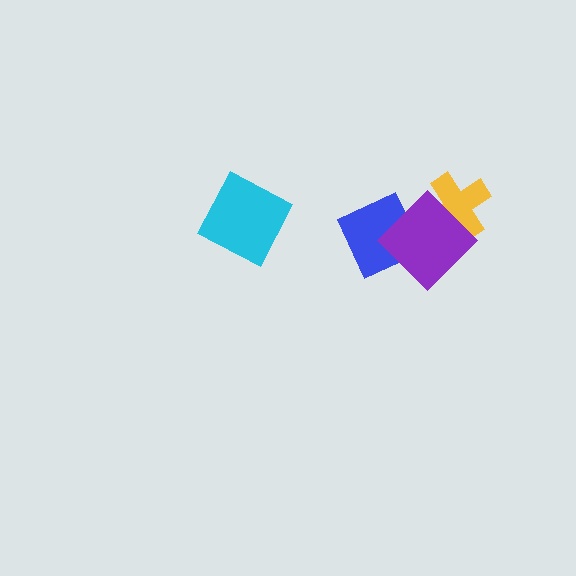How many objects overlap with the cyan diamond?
0 objects overlap with the cyan diamond.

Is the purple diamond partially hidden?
No, no other shape covers it.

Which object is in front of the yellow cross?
The purple diamond is in front of the yellow cross.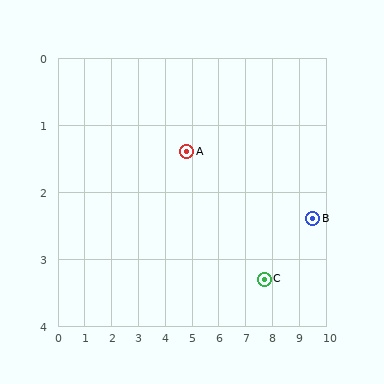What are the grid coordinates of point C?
Point C is at approximately (7.7, 3.3).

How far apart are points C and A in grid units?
Points C and A are about 3.5 grid units apart.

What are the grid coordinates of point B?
Point B is at approximately (9.5, 2.4).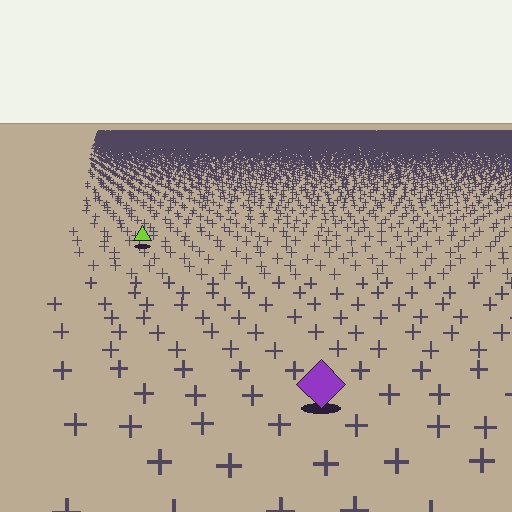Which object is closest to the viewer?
The purple diamond is closest. The texture marks near it are larger and more spread out.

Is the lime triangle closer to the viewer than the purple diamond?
No. The purple diamond is closer — you can tell from the texture gradient: the ground texture is coarser near it.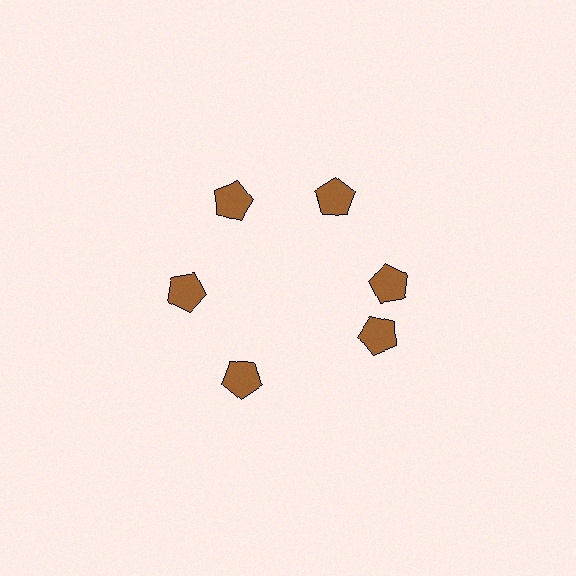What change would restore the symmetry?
The symmetry would be restored by rotating it back into even spacing with its neighbors so that all 6 pentagons sit at equal angles and equal distance from the center.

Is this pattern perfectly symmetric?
No. The 6 brown pentagons are arranged in a ring, but one element near the 5 o'clock position is rotated out of alignment along the ring, breaking the 6-fold rotational symmetry.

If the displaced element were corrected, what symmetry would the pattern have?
It would have 6-fold rotational symmetry — the pattern would map onto itself every 60 degrees.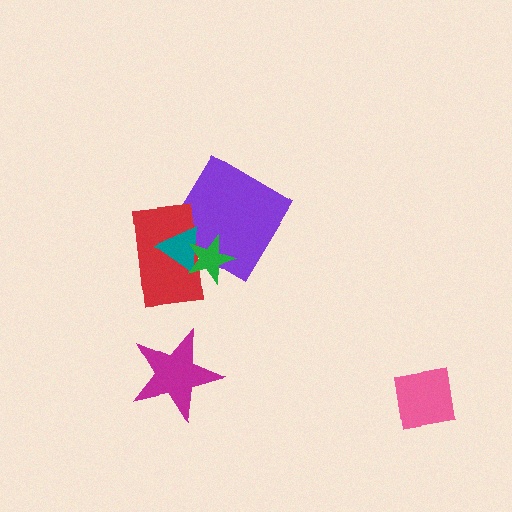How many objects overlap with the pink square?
0 objects overlap with the pink square.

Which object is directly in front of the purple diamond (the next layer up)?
The red rectangle is directly in front of the purple diamond.